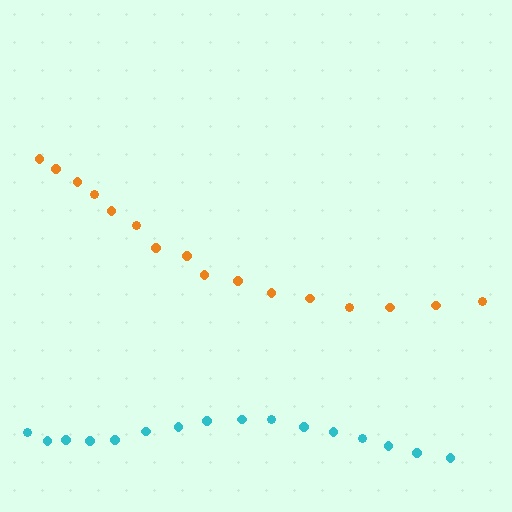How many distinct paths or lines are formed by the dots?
There are 2 distinct paths.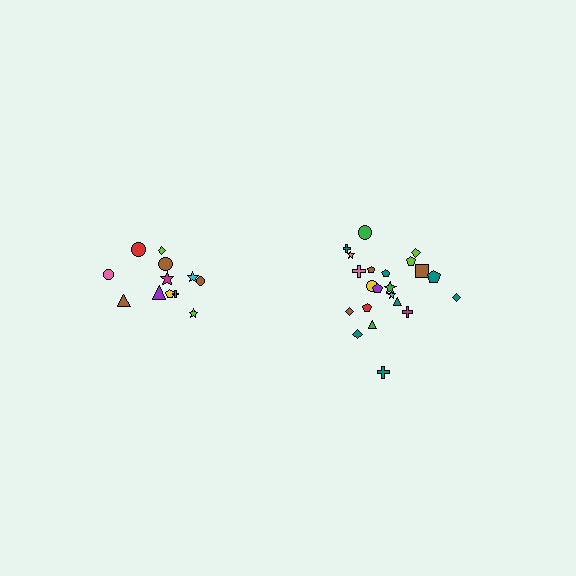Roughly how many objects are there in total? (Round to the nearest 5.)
Roughly 35 objects in total.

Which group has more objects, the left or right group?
The right group.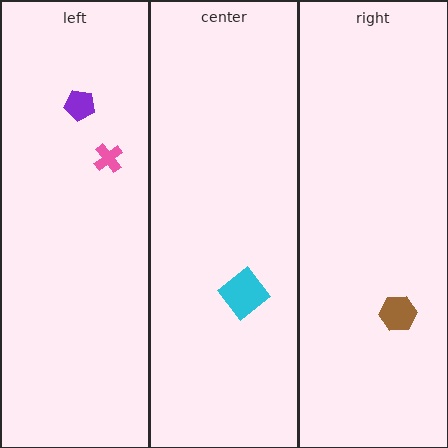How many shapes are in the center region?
1.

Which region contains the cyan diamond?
The center region.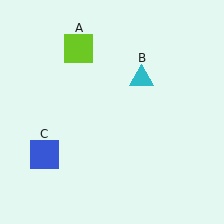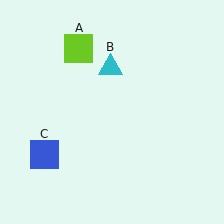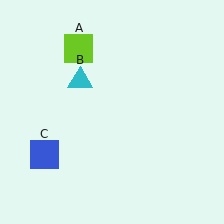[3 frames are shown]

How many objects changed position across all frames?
1 object changed position: cyan triangle (object B).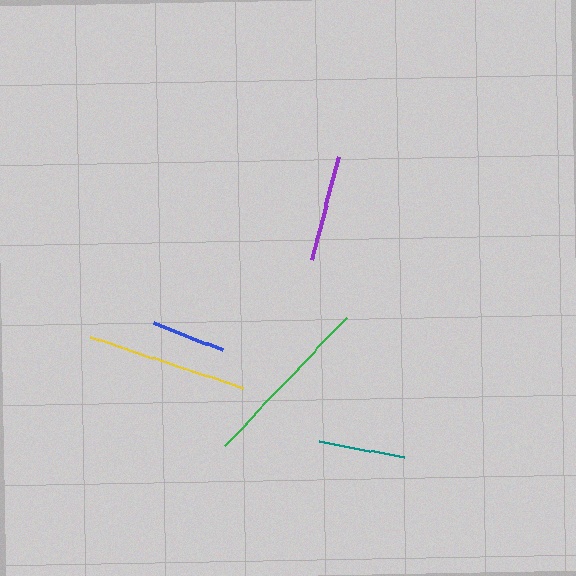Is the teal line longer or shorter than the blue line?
The teal line is longer than the blue line.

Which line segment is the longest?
The green line is the longest at approximately 177 pixels.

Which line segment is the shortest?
The blue line is the shortest at approximately 75 pixels.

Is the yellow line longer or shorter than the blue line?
The yellow line is longer than the blue line.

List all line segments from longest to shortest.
From longest to shortest: green, yellow, purple, teal, blue.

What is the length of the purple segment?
The purple segment is approximately 106 pixels long.